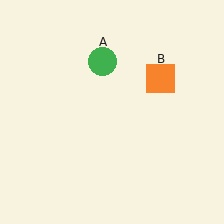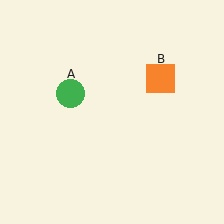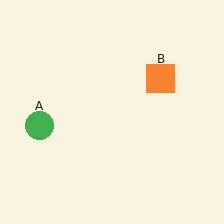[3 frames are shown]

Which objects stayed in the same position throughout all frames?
Orange square (object B) remained stationary.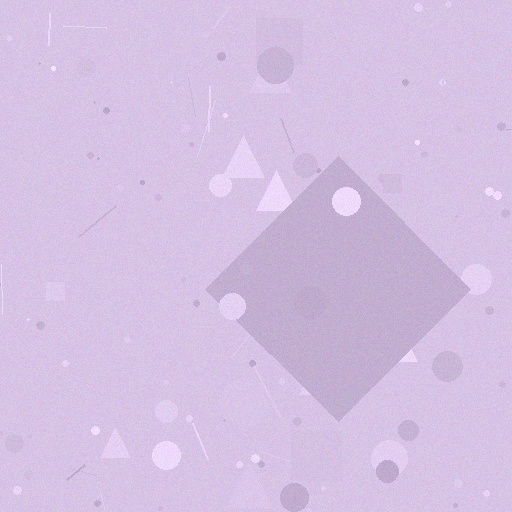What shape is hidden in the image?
A diamond is hidden in the image.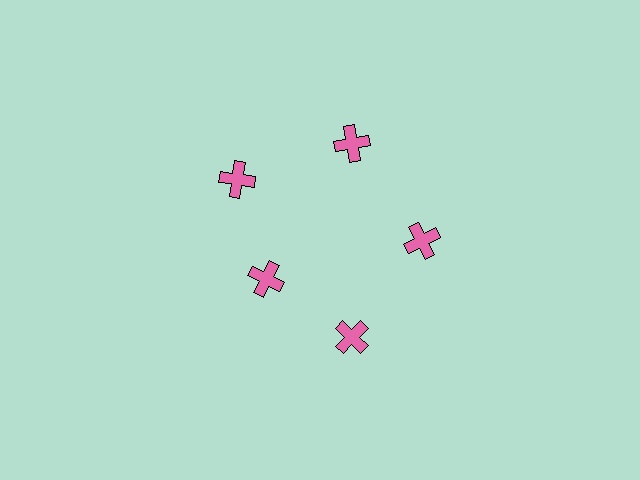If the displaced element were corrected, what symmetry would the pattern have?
It would have 5-fold rotational symmetry — the pattern would map onto itself every 72 degrees.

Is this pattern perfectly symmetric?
No. The 5 pink crosses are arranged in a ring, but one element near the 8 o'clock position is pulled inward toward the center, breaking the 5-fold rotational symmetry.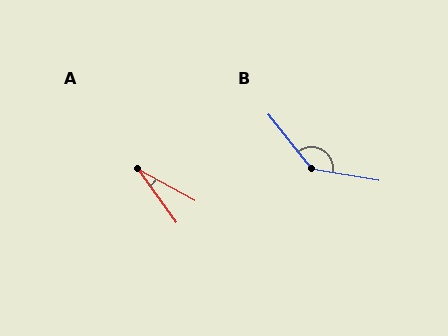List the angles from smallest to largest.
A (26°), B (138°).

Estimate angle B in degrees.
Approximately 138 degrees.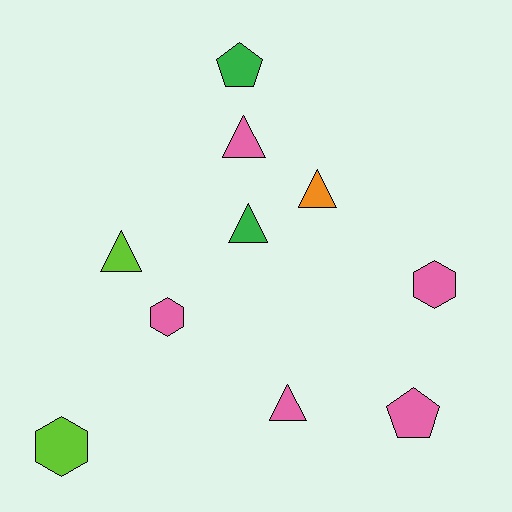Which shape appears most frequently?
Triangle, with 5 objects.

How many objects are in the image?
There are 10 objects.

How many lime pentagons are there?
There are no lime pentagons.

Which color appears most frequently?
Pink, with 5 objects.